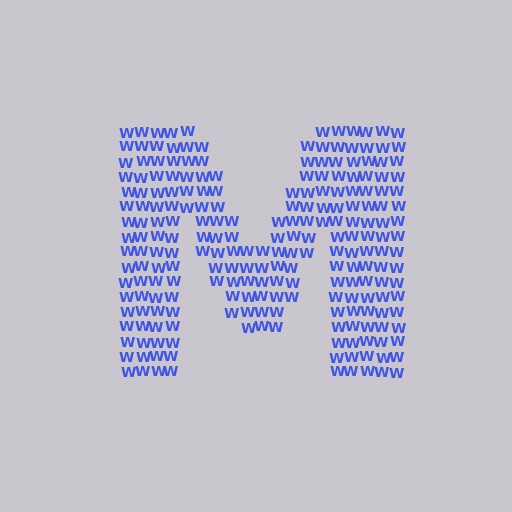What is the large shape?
The large shape is the letter M.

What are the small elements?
The small elements are letter W's.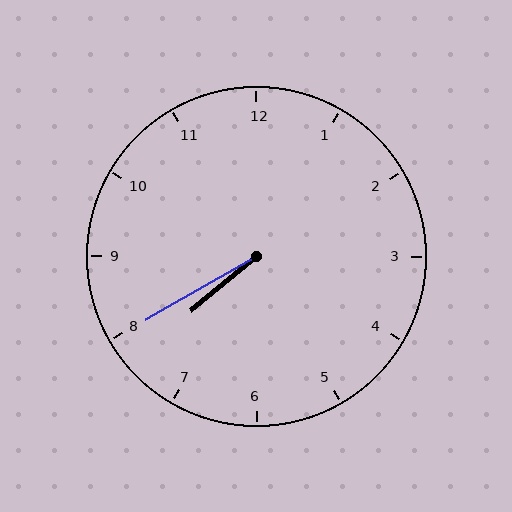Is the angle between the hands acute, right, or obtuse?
It is acute.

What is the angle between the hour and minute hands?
Approximately 10 degrees.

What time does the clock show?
7:40.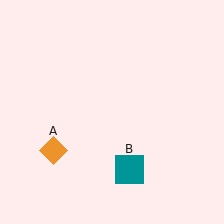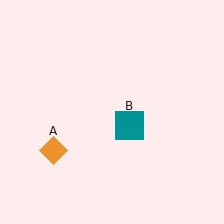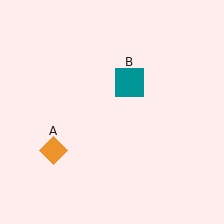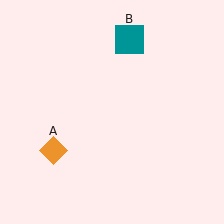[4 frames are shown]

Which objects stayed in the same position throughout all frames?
Orange diamond (object A) remained stationary.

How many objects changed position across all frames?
1 object changed position: teal square (object B).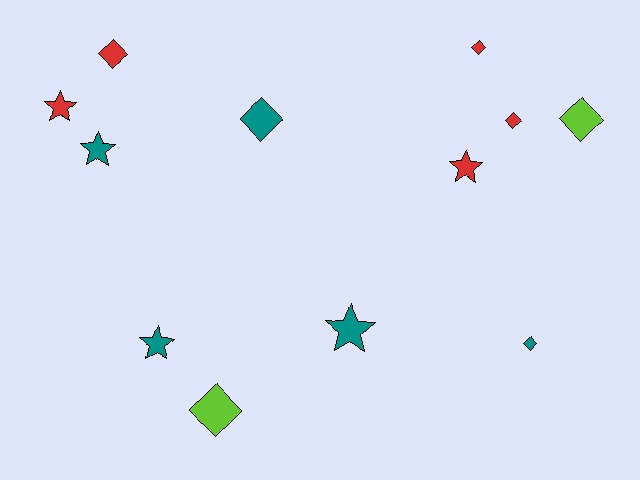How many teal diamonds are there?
There are 2 teal diamonds.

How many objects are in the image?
There are 12 objects.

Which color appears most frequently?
Red, with 5 objects.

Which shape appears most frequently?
Diamond, with 7 objects.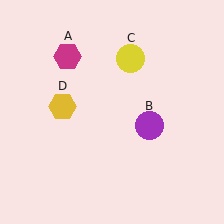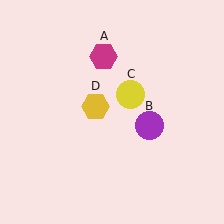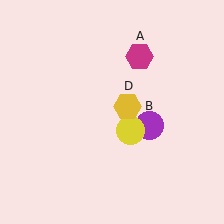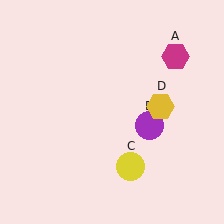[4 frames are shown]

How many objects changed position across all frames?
3 objects changed position: magenta hexagon (object A), yellow circle (object C), yellow hexagon (object D).